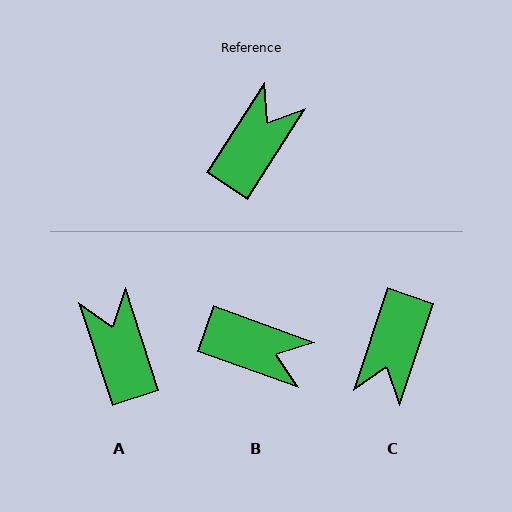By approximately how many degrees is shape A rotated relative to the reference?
Approximately 51 degrees counter-clockwise.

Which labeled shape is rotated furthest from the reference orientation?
C, about 166 degrees away.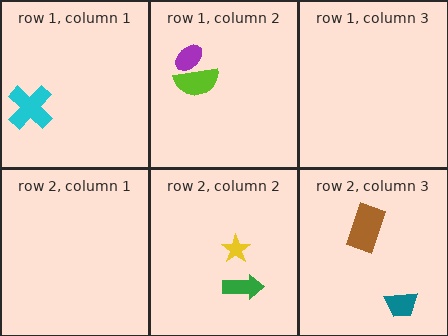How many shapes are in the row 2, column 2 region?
2.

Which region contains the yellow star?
The row 2, column 2 region.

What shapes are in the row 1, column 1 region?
The cyan cross.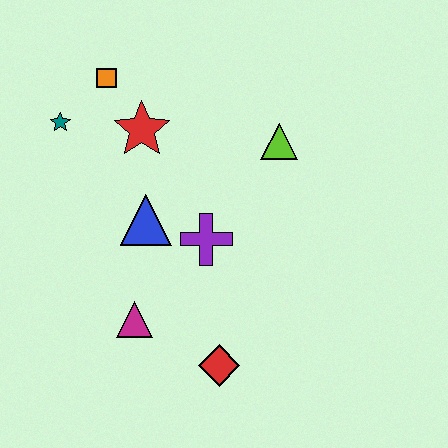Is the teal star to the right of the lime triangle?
No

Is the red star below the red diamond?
No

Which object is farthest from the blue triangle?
The red diamond is farthest from the blue triangle.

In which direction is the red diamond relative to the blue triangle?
The red diamond is below the blue triangle.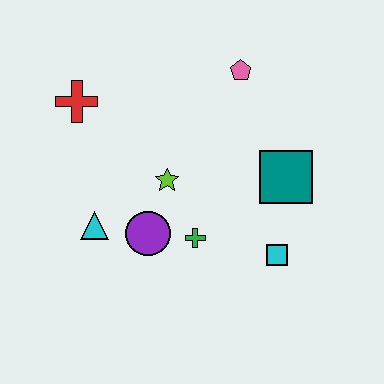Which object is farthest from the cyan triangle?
The pink pentagon is farthest from the cyan triangle.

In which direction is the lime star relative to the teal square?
The lime star is to the left of the teal square.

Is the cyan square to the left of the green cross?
No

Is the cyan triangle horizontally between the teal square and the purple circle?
No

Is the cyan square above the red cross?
No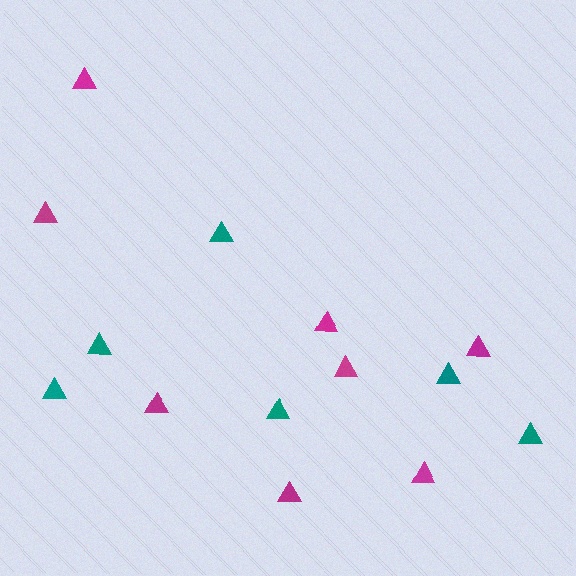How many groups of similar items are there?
There are 2 groups: one group of teal triangles (6) and one group of magenta triangles (8).